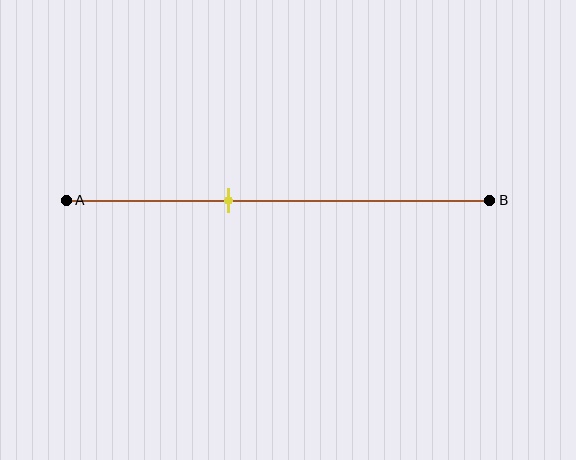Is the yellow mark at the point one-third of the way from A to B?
No, the mark is at about 40% from A, not at the 33% one-third point.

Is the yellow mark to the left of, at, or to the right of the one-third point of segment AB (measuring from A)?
The yellow mark is to the right of the one-third point of segment AB.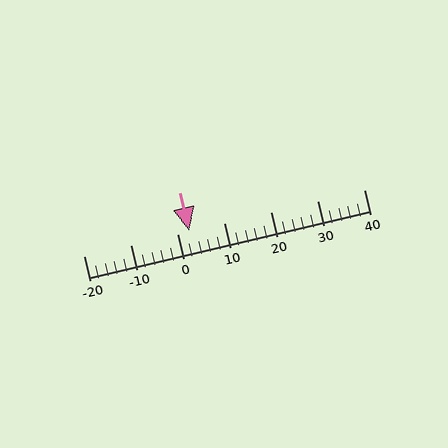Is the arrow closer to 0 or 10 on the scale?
The arrow is closer to 0.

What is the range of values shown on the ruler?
The ruler shows values from -20 to 40.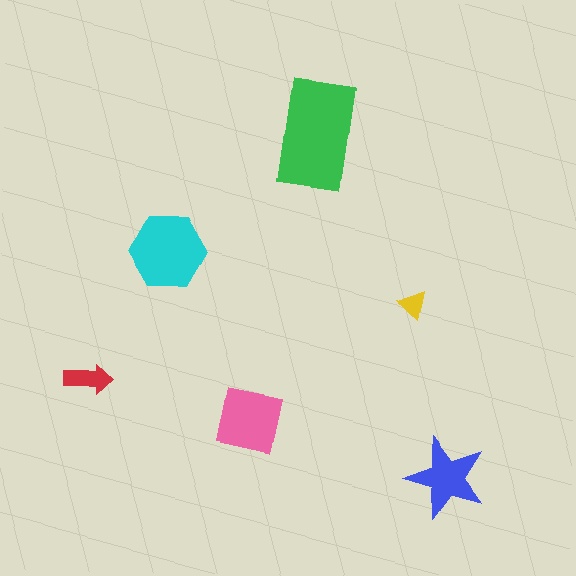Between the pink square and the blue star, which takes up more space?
The pink square.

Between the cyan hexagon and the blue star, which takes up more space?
The cyan hexagon.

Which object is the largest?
The green rectangle.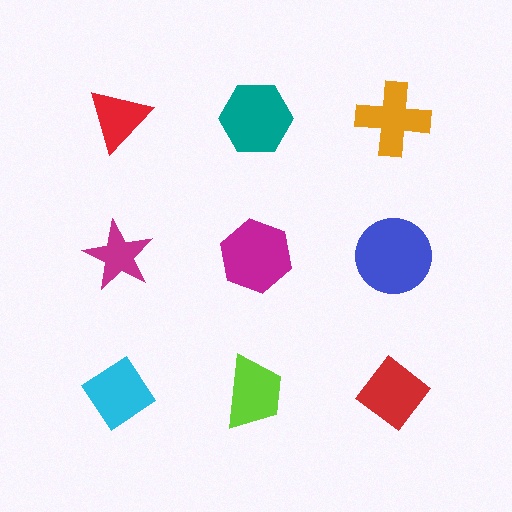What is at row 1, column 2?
A teal hexagon.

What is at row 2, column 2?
A magenta hexagon.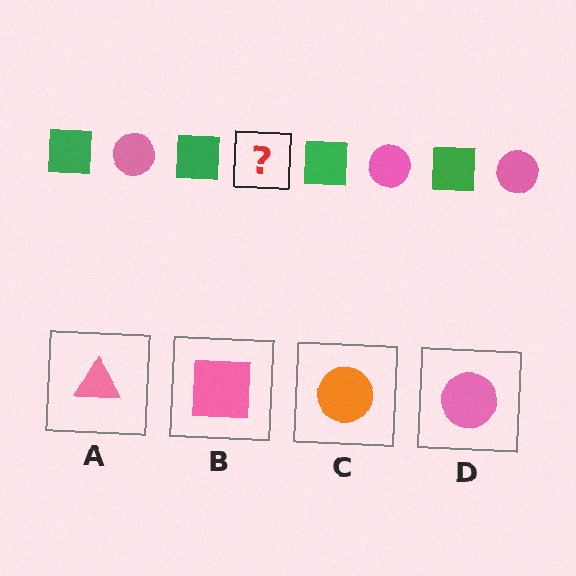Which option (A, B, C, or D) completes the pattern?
D.